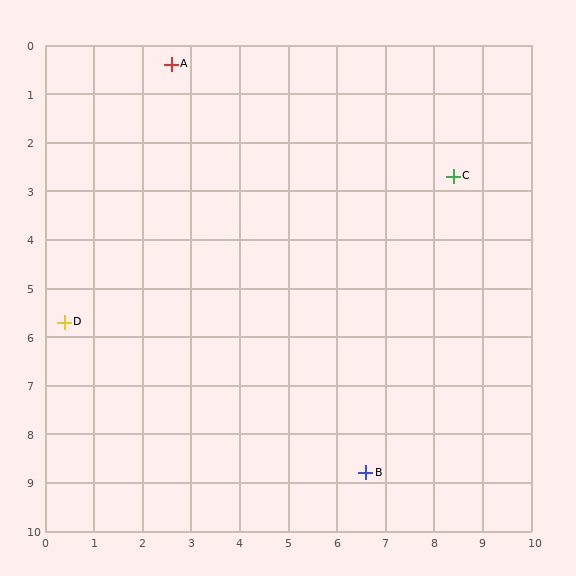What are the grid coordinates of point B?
Point B is at approximately (6.6, 8.8).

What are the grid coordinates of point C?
Point C is at approximately (8.4, 2.7).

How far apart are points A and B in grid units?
Points A and B are about 9.3 grid units apart.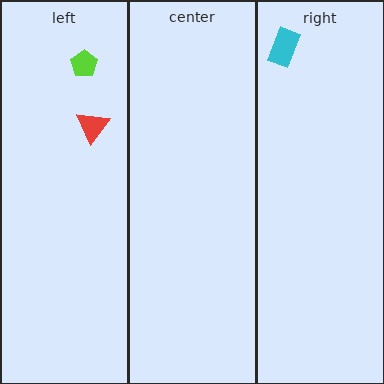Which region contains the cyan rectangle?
The right region.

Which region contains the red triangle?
The left region.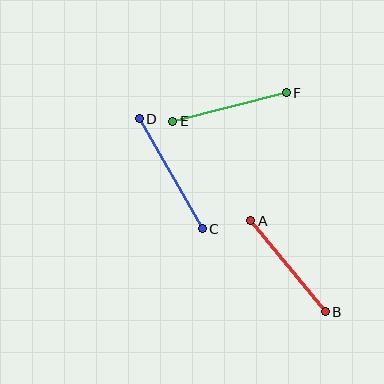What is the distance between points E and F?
The distance is approximately 117 pixels.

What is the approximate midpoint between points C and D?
The midpoint is at approximately (171, 174) pixels.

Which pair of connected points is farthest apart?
Points C and D are farthest apart.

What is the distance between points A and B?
The distance is approximately 118 pixels.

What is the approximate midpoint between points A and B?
The midpoint is at approximately (288, 266) pixels.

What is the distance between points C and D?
The distance is approximately 127 pixels.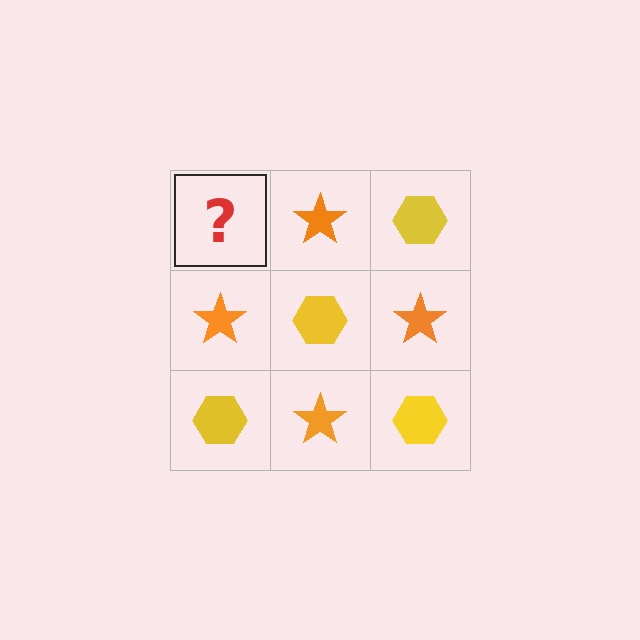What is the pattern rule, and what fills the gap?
The rule is that it alternates yellow hexagon and orange star in a checkerboard pattern. The gap should be filled with a yellow hexagon.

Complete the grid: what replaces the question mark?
The question mark should be replaced with a yellow hexagon.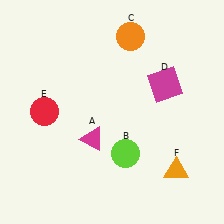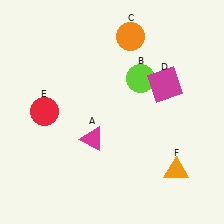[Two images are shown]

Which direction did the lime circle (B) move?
The lime circle (B) moved up.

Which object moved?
The lime circle (B) moved up.